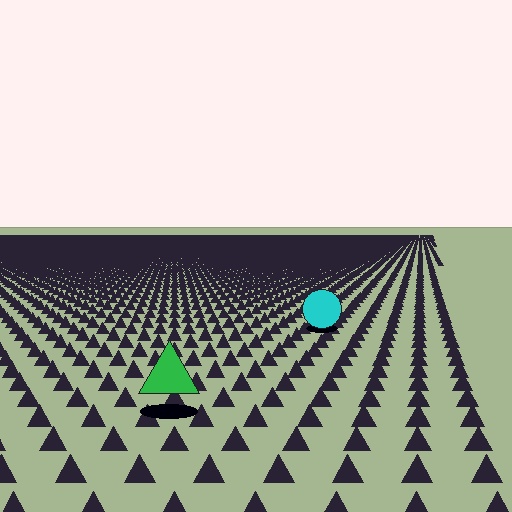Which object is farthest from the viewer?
The cyan circle is farthest from the viewer. It appears smaller and the ground texture around it is denser.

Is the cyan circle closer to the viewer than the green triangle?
No. The green triangle is closer — you can tell from the texture gradient: the ground texture is coarser near it.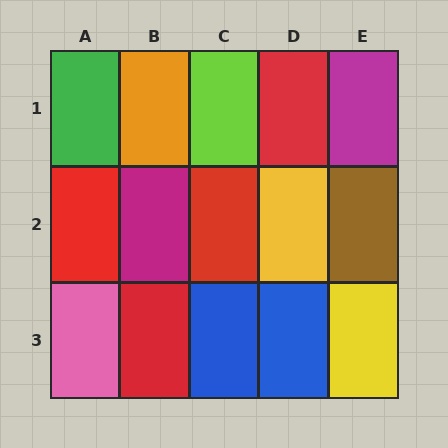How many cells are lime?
1 cell is lime.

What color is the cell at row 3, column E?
Yellow.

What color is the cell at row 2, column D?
Yellow.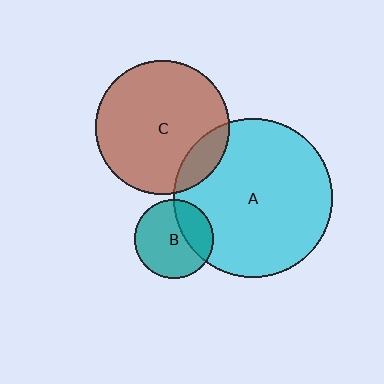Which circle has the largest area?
Circle A (cyan).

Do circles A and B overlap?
Yes.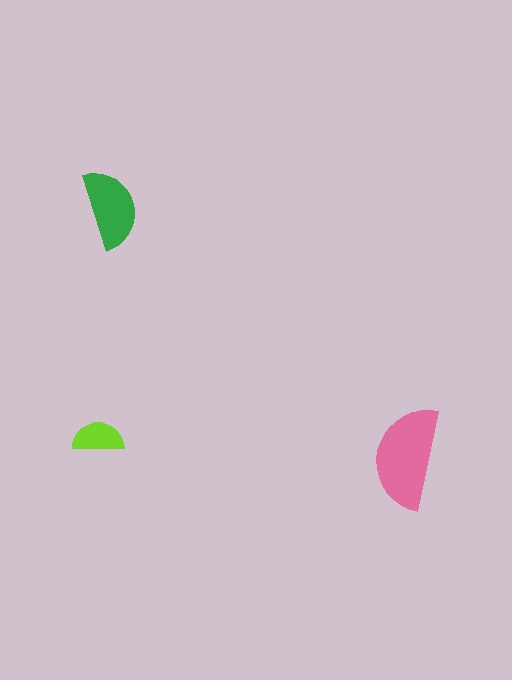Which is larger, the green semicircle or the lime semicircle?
The green one.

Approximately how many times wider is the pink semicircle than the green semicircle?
About 1.5 times wider.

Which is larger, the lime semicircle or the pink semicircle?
The pink one.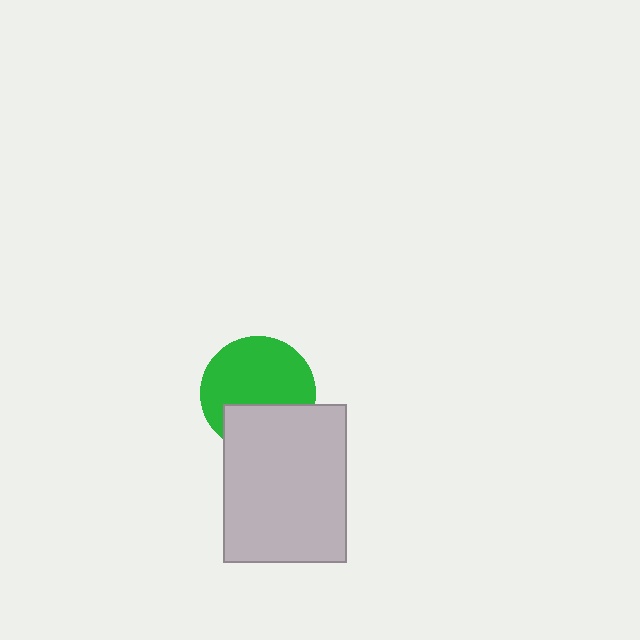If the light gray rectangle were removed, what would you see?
You would see the complete green circle.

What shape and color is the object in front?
The object in front is a light gray rectangle.